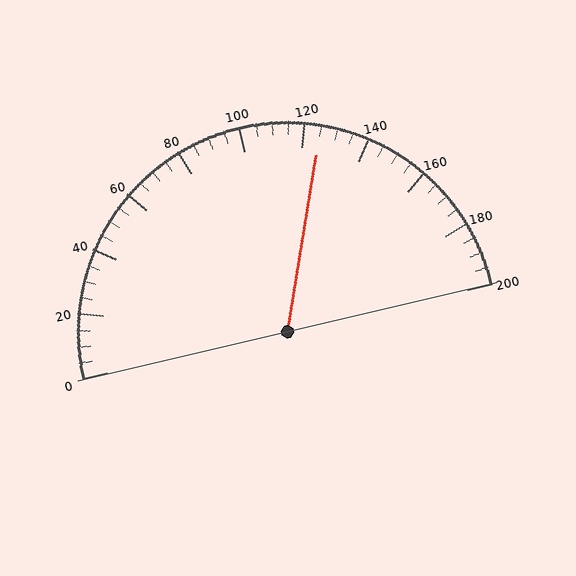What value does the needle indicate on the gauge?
The needle indicates approximately 125.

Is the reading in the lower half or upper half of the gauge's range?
The reading is in the upper half of the range (0 to 200).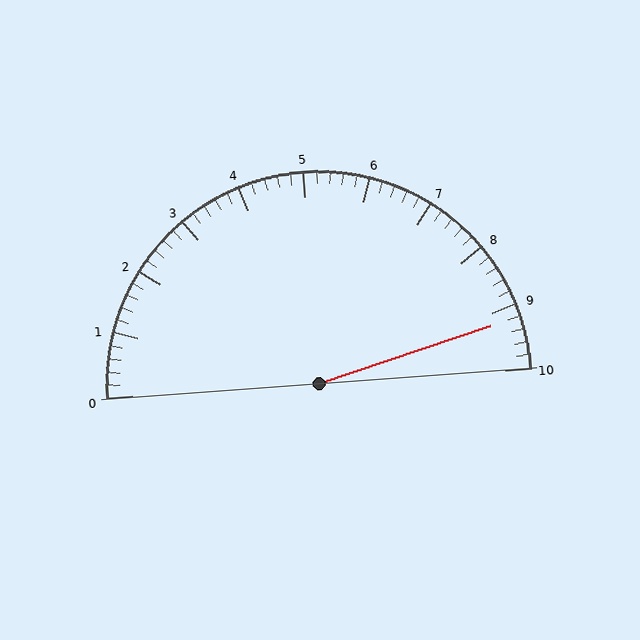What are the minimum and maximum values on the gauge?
The gauge ranges from 0 to 10.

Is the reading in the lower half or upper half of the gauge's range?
The reading is in the upper half of the range (0 to 10).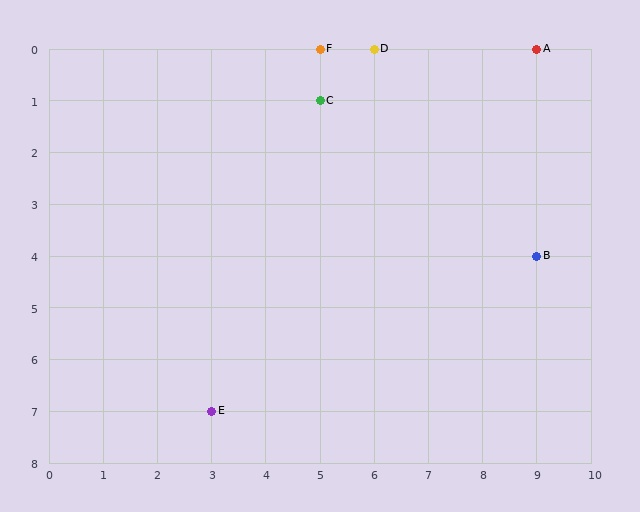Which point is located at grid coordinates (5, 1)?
Point C is at (5, 1).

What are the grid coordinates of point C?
Point C is at grid coordinates (5, 1).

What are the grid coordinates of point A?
Point A is at grid coordinates (9, 0).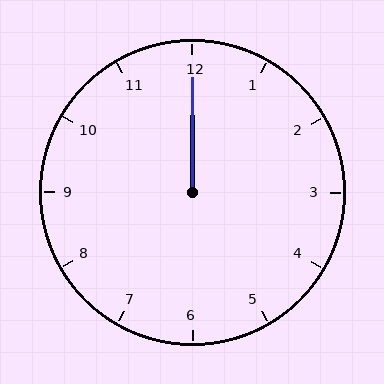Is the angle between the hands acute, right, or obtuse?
It is acute.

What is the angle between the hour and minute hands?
Approximately 0 degrees.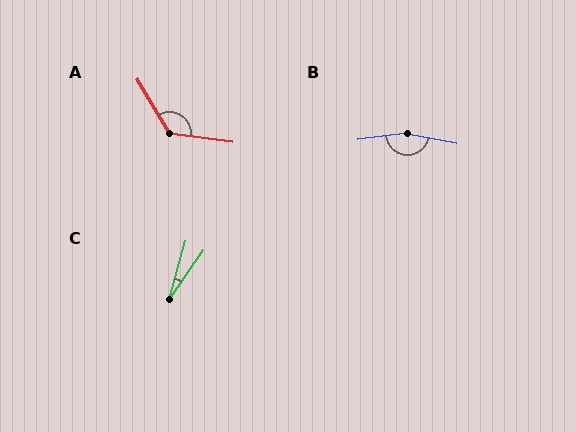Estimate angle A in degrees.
Approximately 128 degrees.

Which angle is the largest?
B, at approximately 162 degrees.